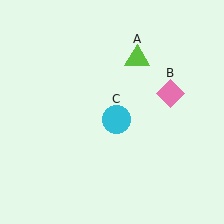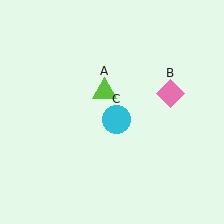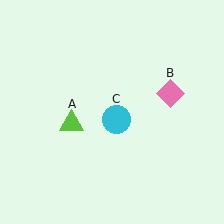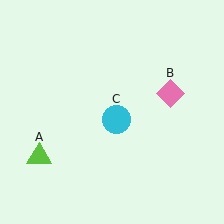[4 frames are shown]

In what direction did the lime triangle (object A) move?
The lime triangle (object A) moved down and to the left.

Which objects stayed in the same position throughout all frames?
Pink diamond (object B) and cyan circle (object C) remained stationary.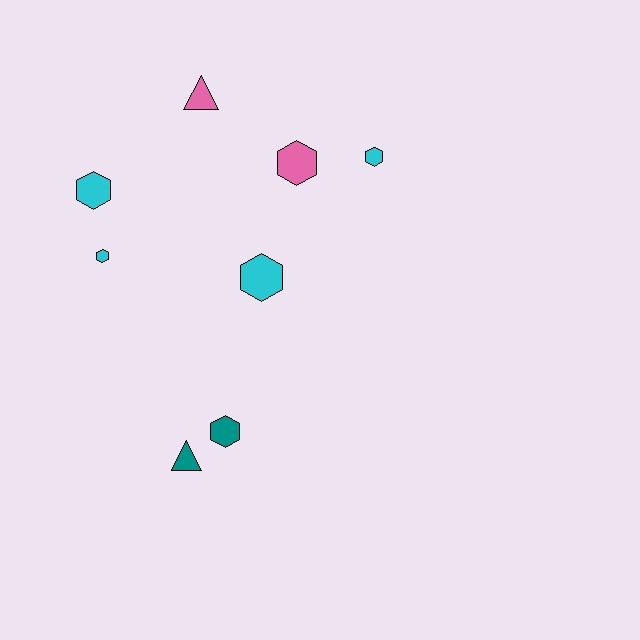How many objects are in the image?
There are 8 objects.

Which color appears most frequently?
Cyan, with 4 objects.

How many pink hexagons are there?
There is 1 pink hexagon.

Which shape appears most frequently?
Hexagon, with 6 objects.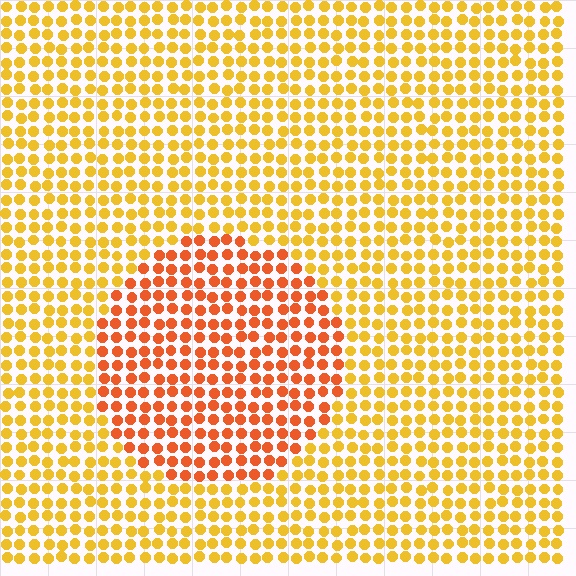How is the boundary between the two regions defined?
The boundary is defined purely by a slight shift in hue (about 31 degrees). Spacing, size, and orientation are identical on both sides.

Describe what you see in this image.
The image is filled with small yellow elements in a uniform arrangement. A circle-shaped region is visible where the elements are tinted to a slightly different hue, forming a subtle color boundary.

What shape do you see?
I see a circle.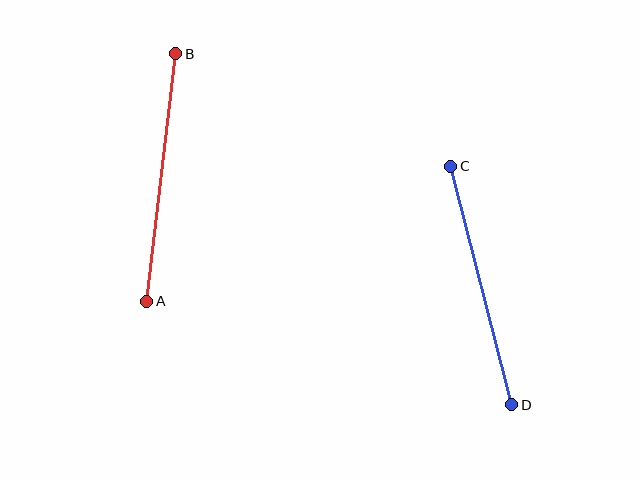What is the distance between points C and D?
The distance is approximately 246 pixels.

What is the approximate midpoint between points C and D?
The midpoint is at approximately (481, 285) pixels.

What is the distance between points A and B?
The distance is approximately 249 pixels.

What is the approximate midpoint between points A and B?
The midpoint is at approximately (161, 178) pixels.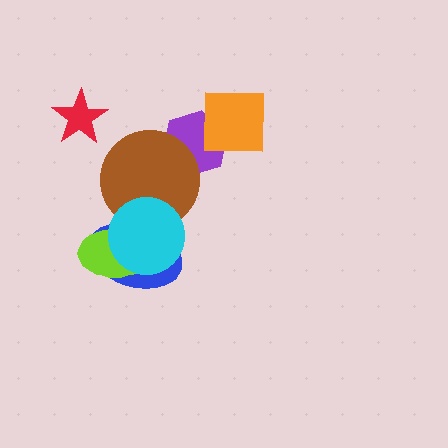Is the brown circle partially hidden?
Yes, it is partially covered by another shape.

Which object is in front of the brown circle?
The cyan circle is in front of the brown circle.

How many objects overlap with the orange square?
1 object overlaps with the orange square.